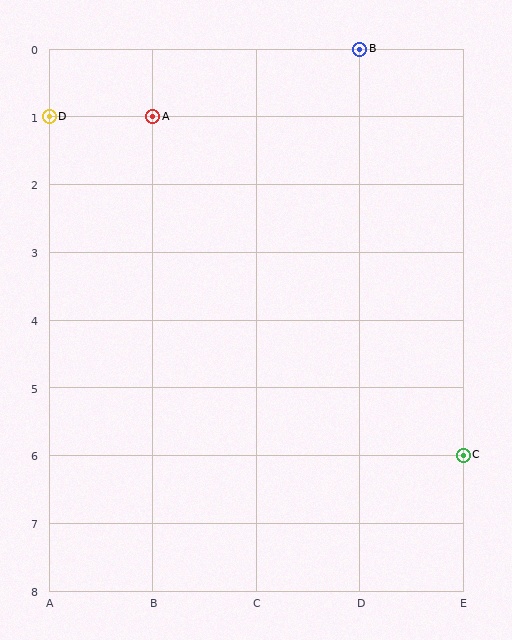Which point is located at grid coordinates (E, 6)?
Point C is at (E, 6).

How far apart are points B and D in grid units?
Points B and D are 3 columns and 1 row apart (about 3.2 grid units diagonally).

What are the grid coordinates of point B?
Point B is at grid coordinates (D, 0).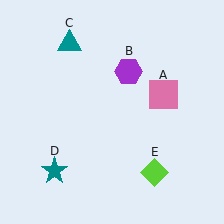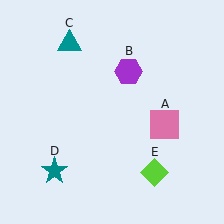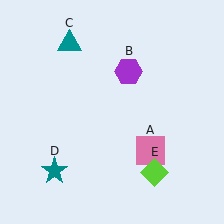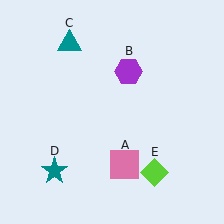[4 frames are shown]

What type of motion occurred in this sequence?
The pink square (object A) rotated clockwise around the center of the scene.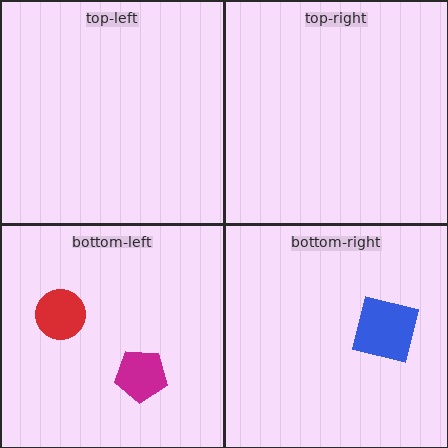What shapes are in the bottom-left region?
The magenta pentagon, the red circle.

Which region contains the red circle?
The bottom-left region.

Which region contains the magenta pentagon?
The bottom-left region.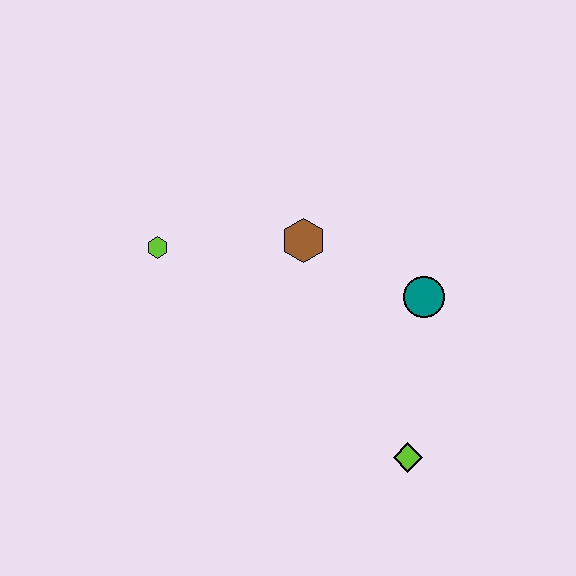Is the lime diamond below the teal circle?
Yes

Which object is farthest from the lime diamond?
The lime hexagon is farthest from the lime diamond.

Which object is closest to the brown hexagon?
The teal circle is closest to the brown hexagon.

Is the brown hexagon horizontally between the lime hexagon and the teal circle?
Yes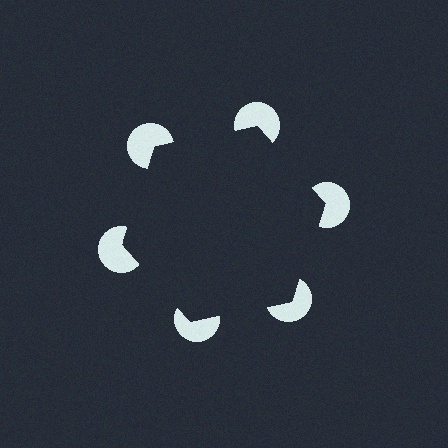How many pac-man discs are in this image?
There are 6 — one at each vertex of the illusory hexagon.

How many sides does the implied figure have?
6 sides.